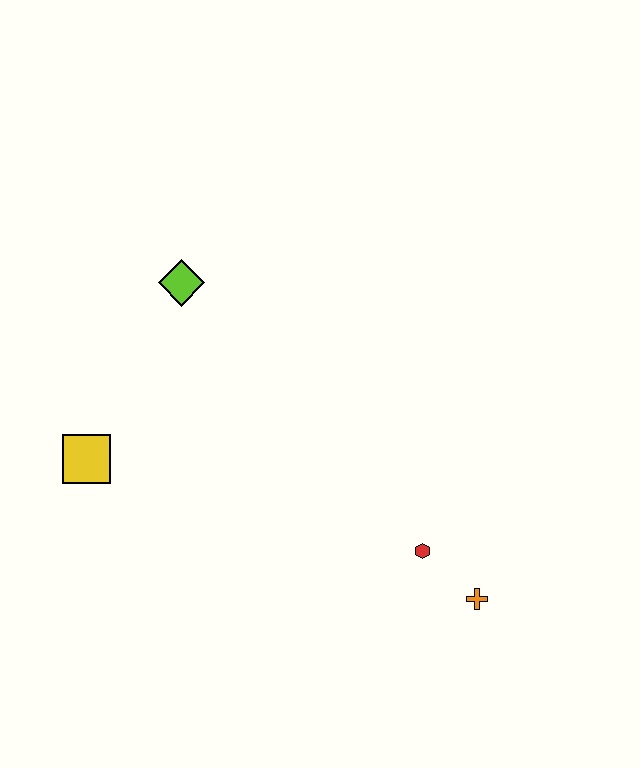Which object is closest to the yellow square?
The lime diamond is closest to the yellow square.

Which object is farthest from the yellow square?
The orange cross is farthest from the yellow square.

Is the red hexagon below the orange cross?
No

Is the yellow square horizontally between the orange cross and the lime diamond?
No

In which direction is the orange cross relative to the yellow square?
The orange cross is to the right of the yellow square.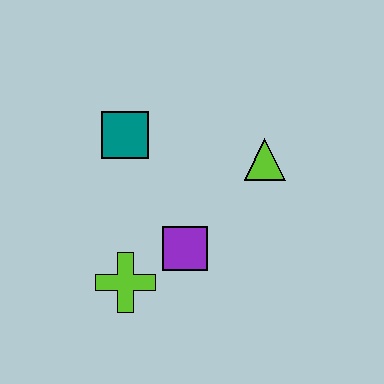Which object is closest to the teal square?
The purple square is closest to the teal square.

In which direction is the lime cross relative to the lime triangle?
The lime cross is to the left of the lime triangle.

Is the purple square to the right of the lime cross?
Yes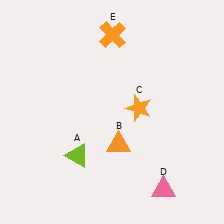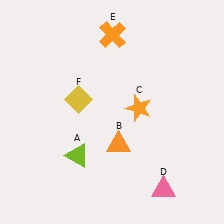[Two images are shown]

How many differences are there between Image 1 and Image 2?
There is 1 difference between the two images.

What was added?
A yellow diamond (F) was added in Image 2.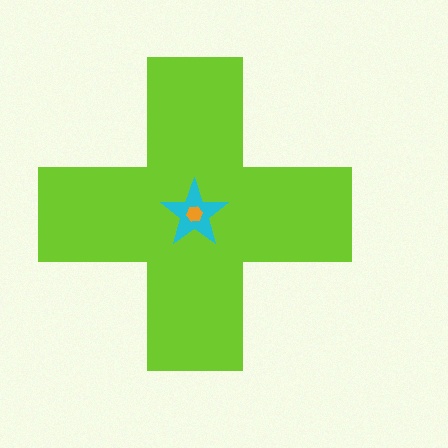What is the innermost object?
The orange hexagon.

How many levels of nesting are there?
3.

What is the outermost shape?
The lime cross.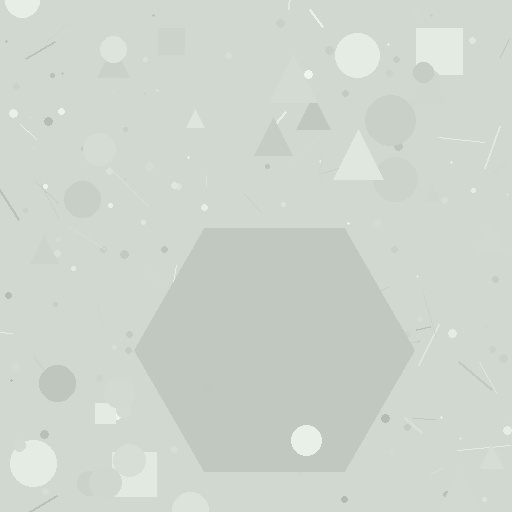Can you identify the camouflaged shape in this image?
The camouflaged shape is a hexagon.